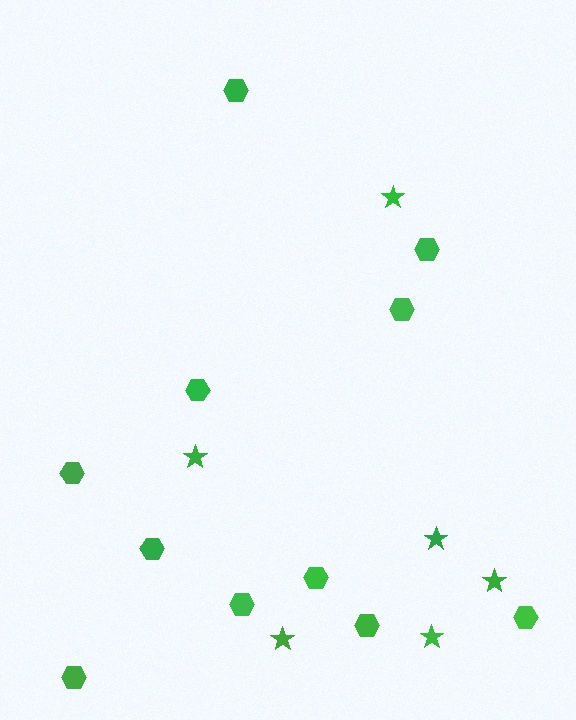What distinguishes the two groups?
There are 2 groups: one group of stars (6) and one group of hexagons (11).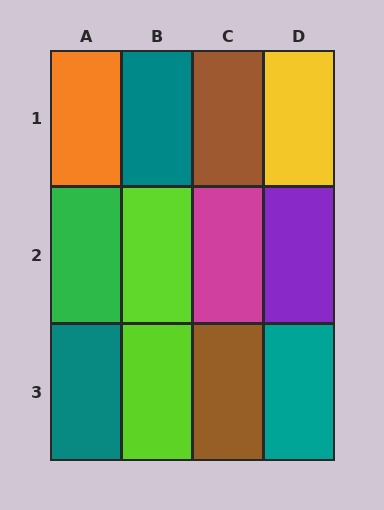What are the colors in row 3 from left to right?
Teal, lime, brown, teal.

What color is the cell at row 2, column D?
Purple.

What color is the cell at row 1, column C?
Brown.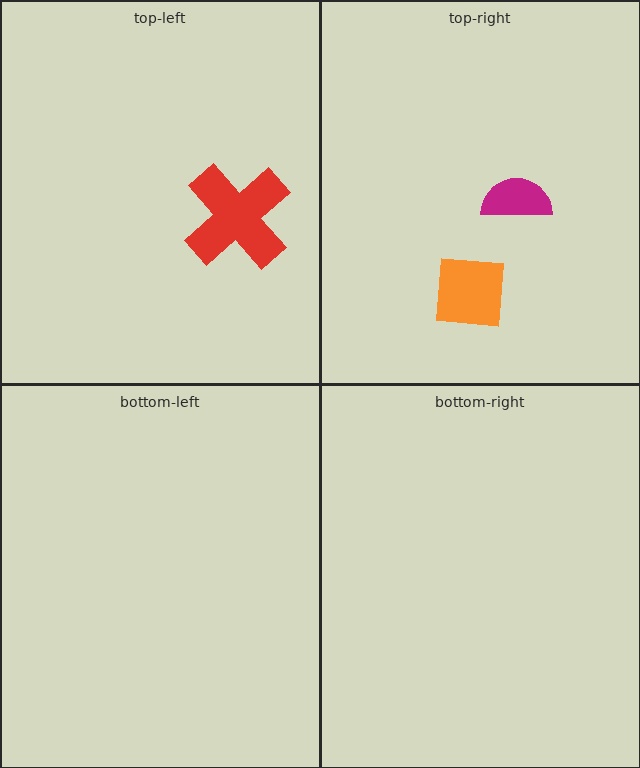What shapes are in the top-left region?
The red cross.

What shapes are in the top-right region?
The orange square, the magenta semicircle.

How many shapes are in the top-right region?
2.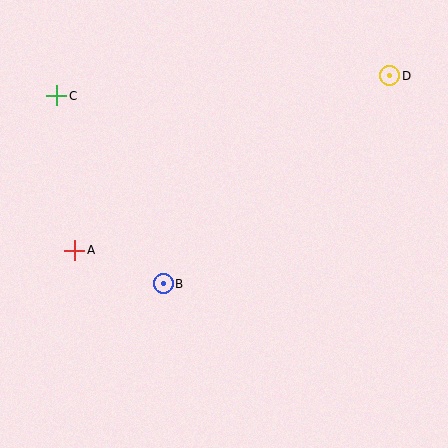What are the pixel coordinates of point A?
Point A is at (75, 250).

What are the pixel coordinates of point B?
Point B is at (163, 284).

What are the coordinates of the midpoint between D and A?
The midpoint between D and A is at (232, 163).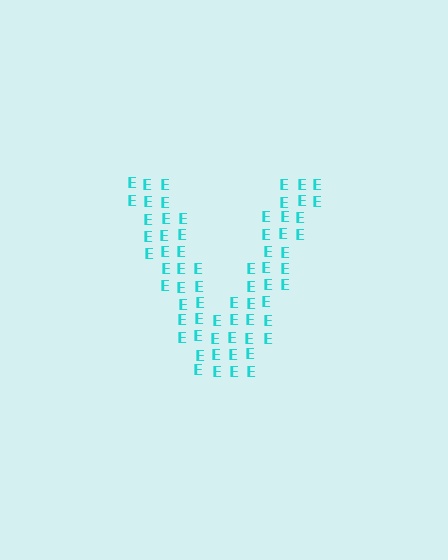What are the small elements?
The small elements are letter E's.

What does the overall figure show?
The overall figure shows the letter V.